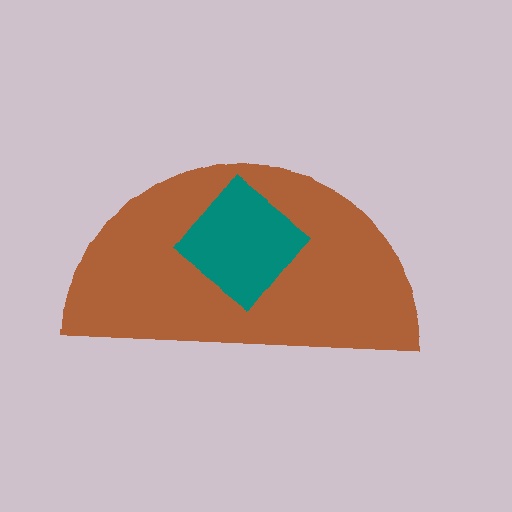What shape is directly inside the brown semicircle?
The teal diamond.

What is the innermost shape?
The teal diamond.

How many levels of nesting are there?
2.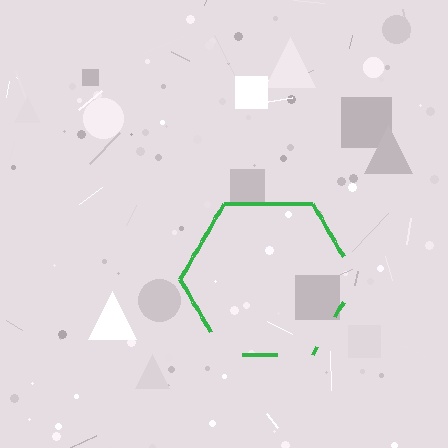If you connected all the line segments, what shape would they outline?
They would outline a hexagon.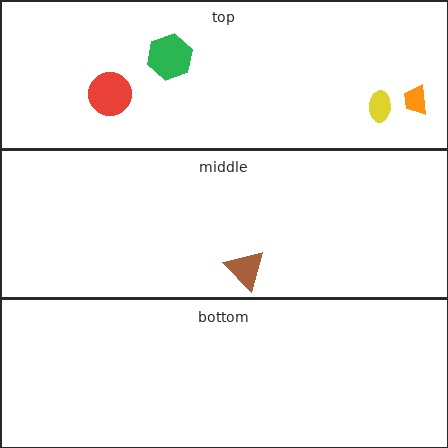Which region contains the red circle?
The top region.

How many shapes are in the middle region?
1.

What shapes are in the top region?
The yellow ellipse, the green hexagon, the red circle, the orange trapezoid.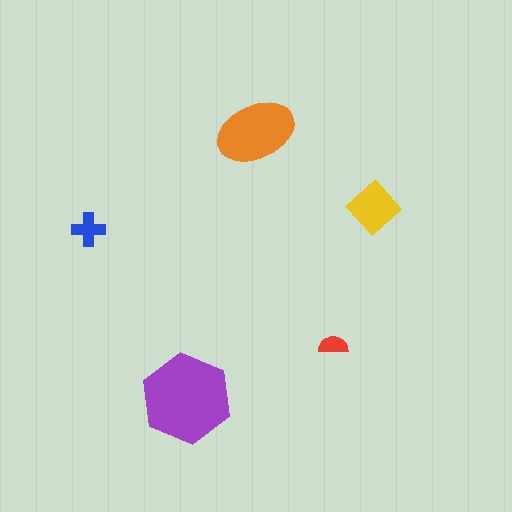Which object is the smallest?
The red semicircle.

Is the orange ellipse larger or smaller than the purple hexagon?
Smaller.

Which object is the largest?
The purple hexagon.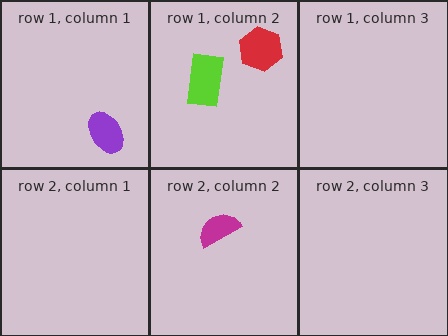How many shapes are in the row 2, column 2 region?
1.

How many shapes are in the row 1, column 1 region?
1.